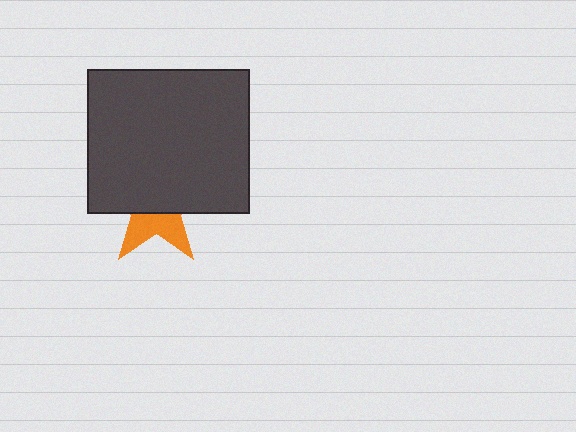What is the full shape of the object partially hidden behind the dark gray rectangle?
The partially hidden object is an orange star.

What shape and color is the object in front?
The object in front is a dark gray rectangle.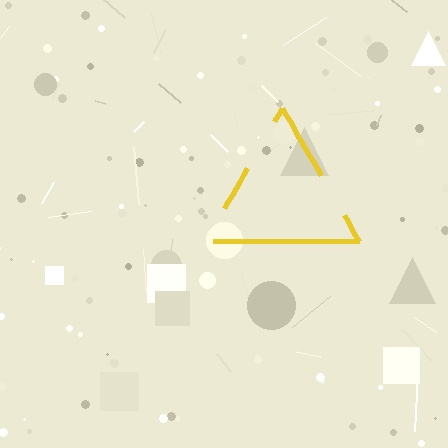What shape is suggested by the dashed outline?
The dashed outline suggests a triangle.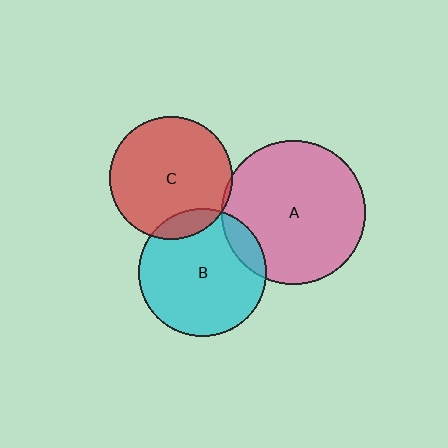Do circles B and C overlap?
Yes.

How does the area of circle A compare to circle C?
Approximately 1.4 times.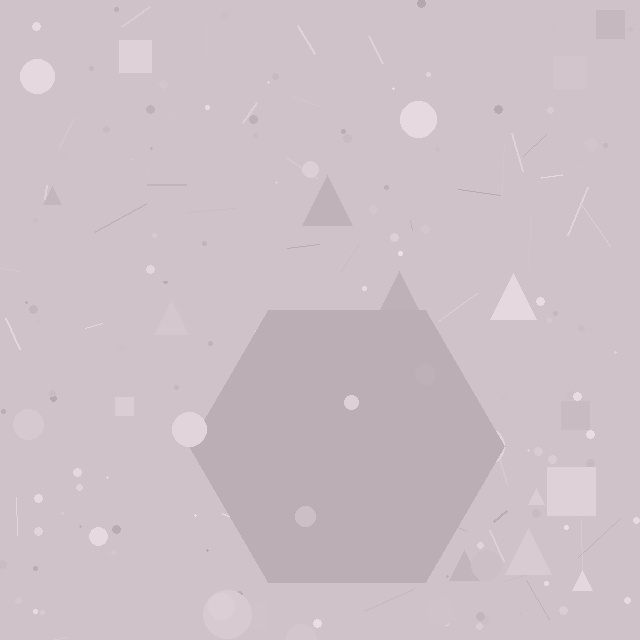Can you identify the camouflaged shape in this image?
The camouflaged shape is a hexagon.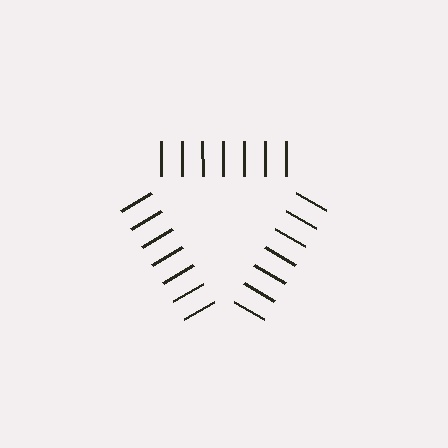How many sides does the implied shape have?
3 sides — the line-ends trace a triangle.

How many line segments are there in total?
21 — 7 along each of the 3 edges.